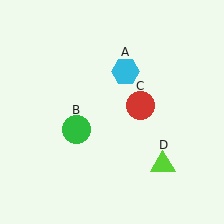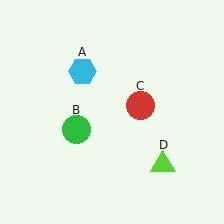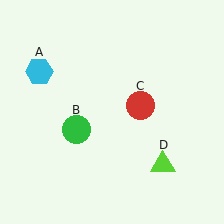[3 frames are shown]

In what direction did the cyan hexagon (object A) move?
The cyan hexagon (object A) moved left.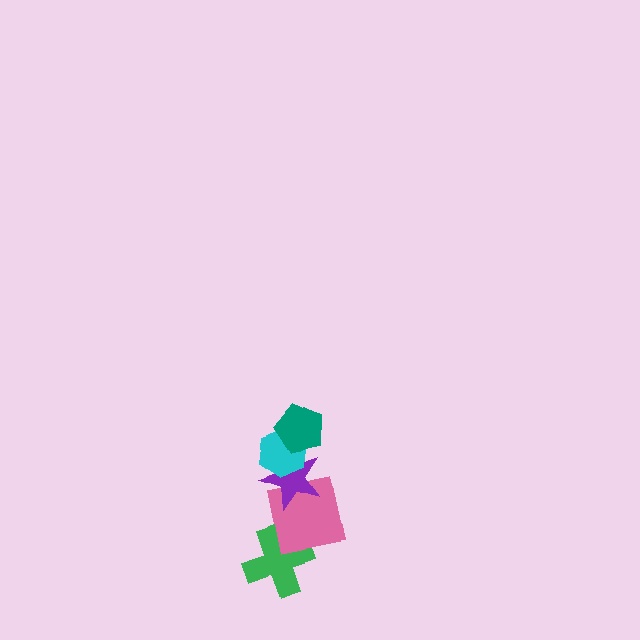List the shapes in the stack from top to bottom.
From top to bottom: the teal pentagon, the cyan hexagon, the purple star, the pink square, the green cross.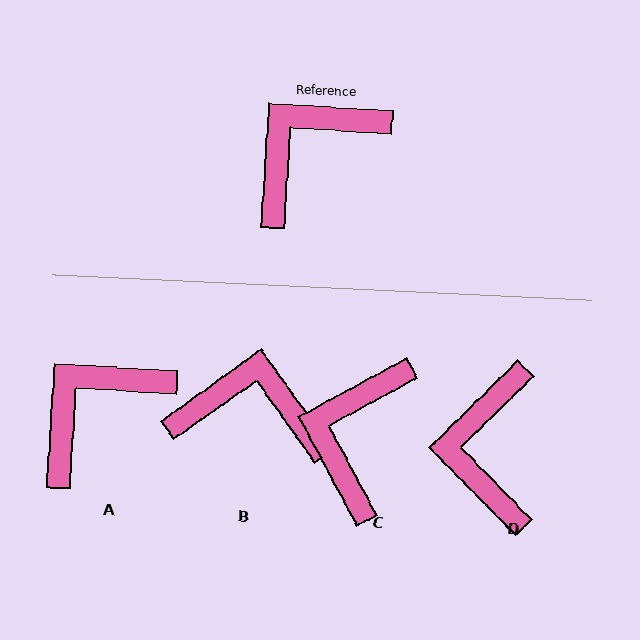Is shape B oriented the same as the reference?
No, it is off by about 51 degrees.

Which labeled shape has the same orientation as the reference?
A.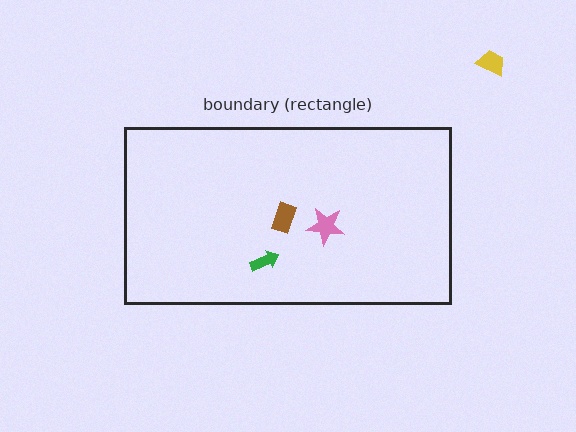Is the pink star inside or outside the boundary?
Inside.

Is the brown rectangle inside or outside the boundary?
Inside.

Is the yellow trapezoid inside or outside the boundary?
Outside.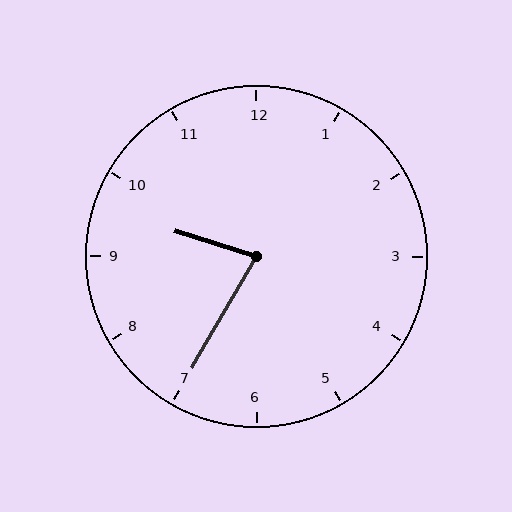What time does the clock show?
9:35.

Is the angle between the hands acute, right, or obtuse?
It is acute.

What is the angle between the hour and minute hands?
Approximately 78 degrees.